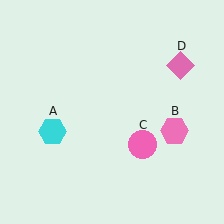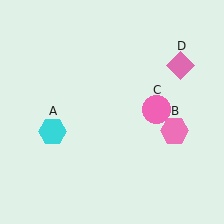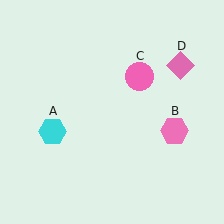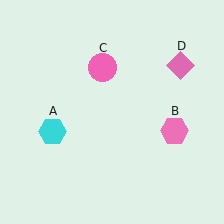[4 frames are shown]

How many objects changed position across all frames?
1 object changed position: pink circle (object C).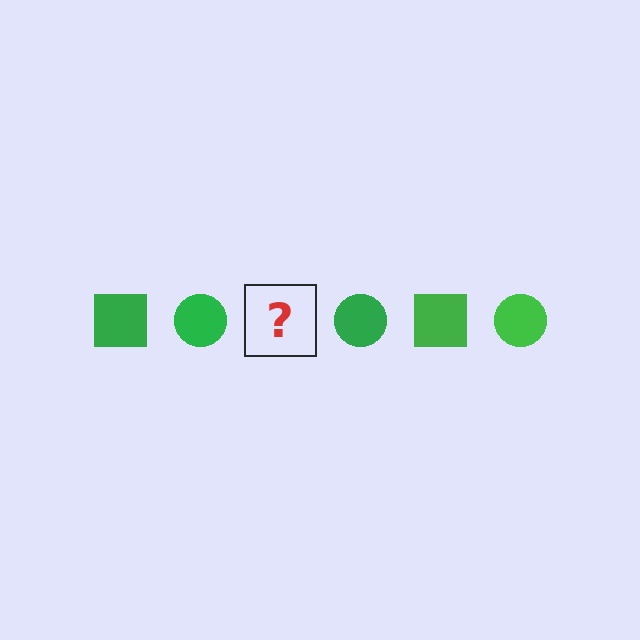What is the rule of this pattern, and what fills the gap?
The rule is that the pattern cycles through square, circle shapes in green. The gap should be filled with a green square.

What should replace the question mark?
The question mark should be replaced with a green square.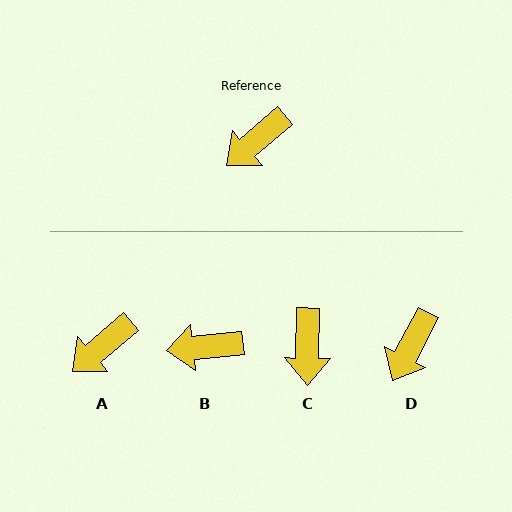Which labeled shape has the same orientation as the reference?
A.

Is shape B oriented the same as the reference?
No, it is off by about 35 degrees.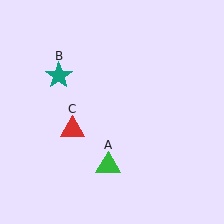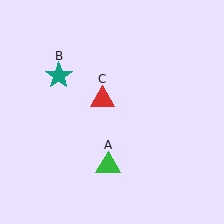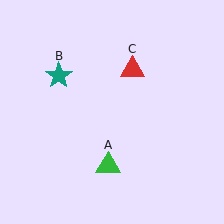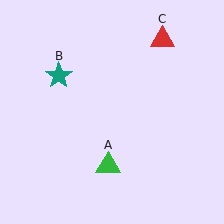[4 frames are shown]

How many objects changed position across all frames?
1 object changed position: red triangle (object C).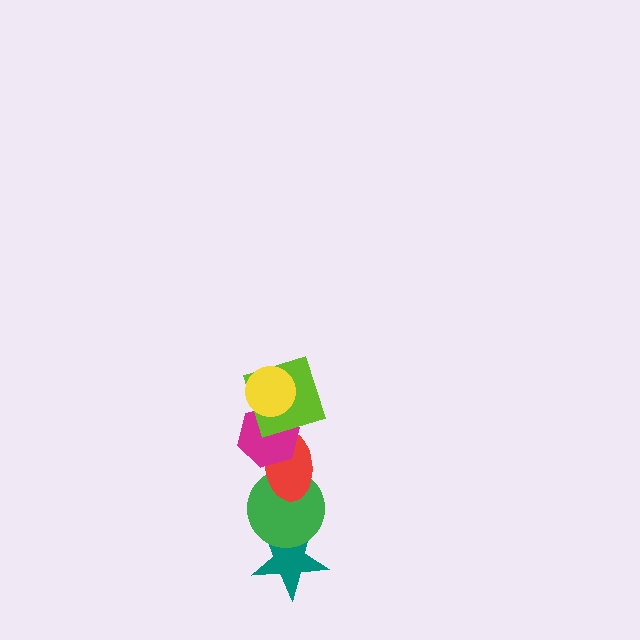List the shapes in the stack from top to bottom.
From top to bottom: the yellow circle, the lime square, the magenta hexagon, the red ellipse, the green circle, the teal star.